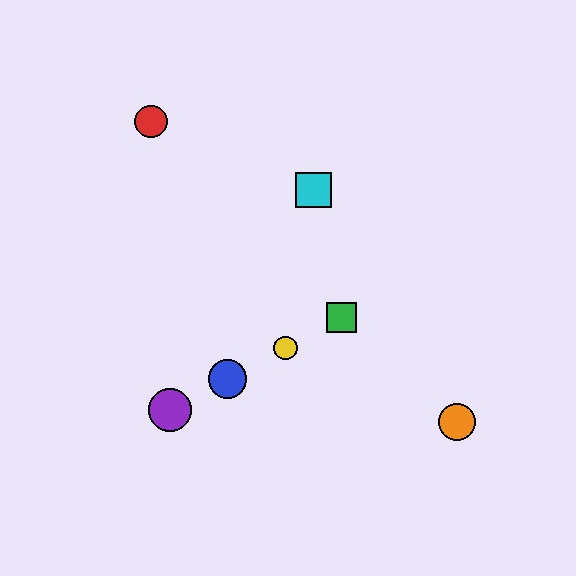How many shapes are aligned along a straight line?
4 shapes (the blue circle, the green square, the yellow circle, the purple circle) are aligned along a straight line.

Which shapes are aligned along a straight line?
The blue circle, the green square, the yellow circle, the purple circle are aligned along a straight line.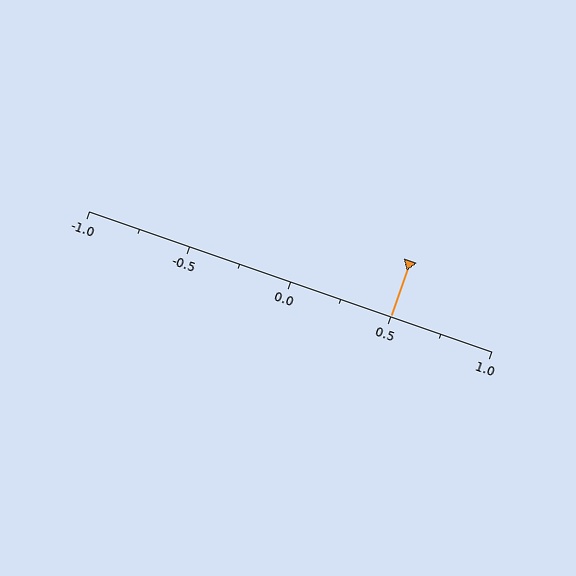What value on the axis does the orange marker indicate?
The marker indicates approximately 0.5.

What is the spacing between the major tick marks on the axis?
The major ticks are spaced 0.5 apart.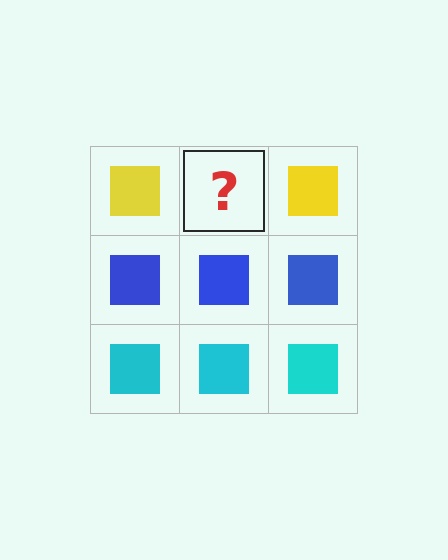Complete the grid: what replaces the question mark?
The question mark should be replaced with a yellow square.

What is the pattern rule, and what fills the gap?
The rule is that each row has a consistent color. The gap should be filled with a yellow square.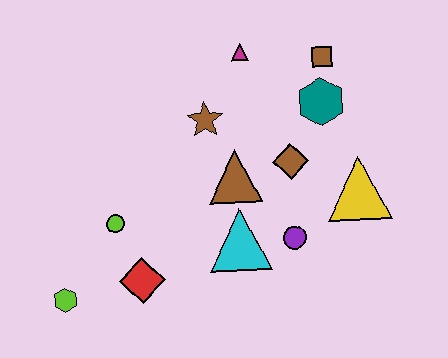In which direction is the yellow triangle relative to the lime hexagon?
The yellow triangle is to the right of the lime hexagon.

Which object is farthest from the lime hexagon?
The brown square is farthest from the lime hexagon.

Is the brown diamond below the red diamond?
No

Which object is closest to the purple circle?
The cyan triangle is closest to the purple circle.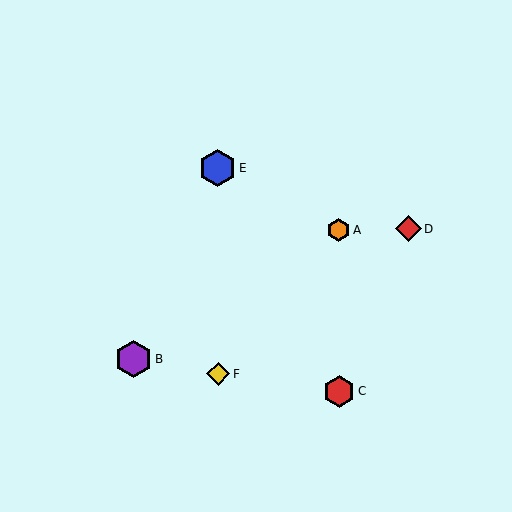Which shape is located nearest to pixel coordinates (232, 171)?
The blue hexagon (labeled E) at (217, 168) is nearest to that location.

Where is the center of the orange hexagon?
The center of the orange hexagon is at (339, 230).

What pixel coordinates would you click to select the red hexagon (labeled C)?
Click at (339, 391) to select the red hexagon C.